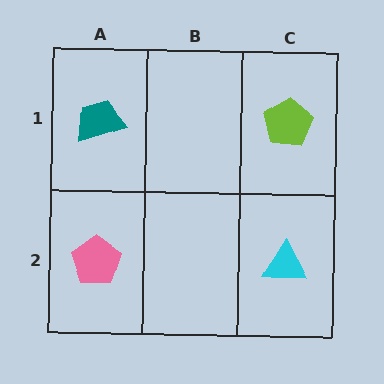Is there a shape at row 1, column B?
No, that cell is empty.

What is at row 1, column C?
A lime pentagon.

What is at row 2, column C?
A cyan triangle.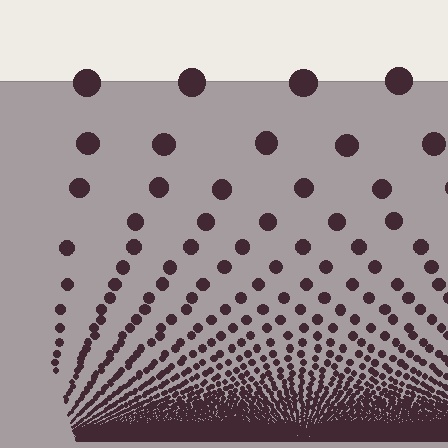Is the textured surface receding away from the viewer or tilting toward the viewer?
The surface appears to tilt toward the viewer. Texture elements get larger and sparser toward the top.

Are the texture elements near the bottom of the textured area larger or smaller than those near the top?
Smaller. The gradient is inverted — elements near the bottom are smaller and denser.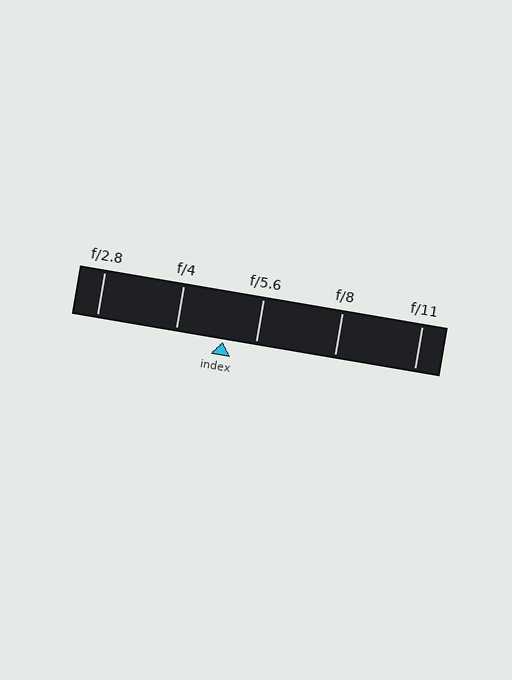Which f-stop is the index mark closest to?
The index mark is closest to f/5.6.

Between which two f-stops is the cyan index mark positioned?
The index mark is between f/4 and f/5.6.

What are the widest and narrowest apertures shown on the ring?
The widest aperture shown is f/2.8 and the narrowest is f/11.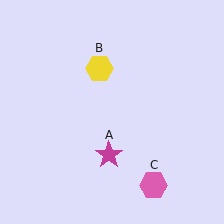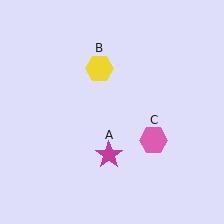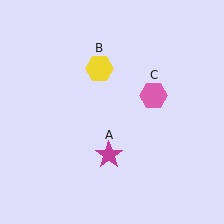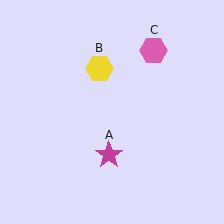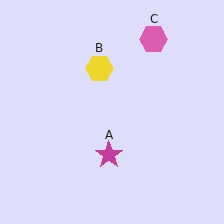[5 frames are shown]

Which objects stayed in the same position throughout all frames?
Magenta star (object A) and yellow hexagon (object B) remained stationary.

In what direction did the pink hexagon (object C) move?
The pink hexagon (object C) moved up.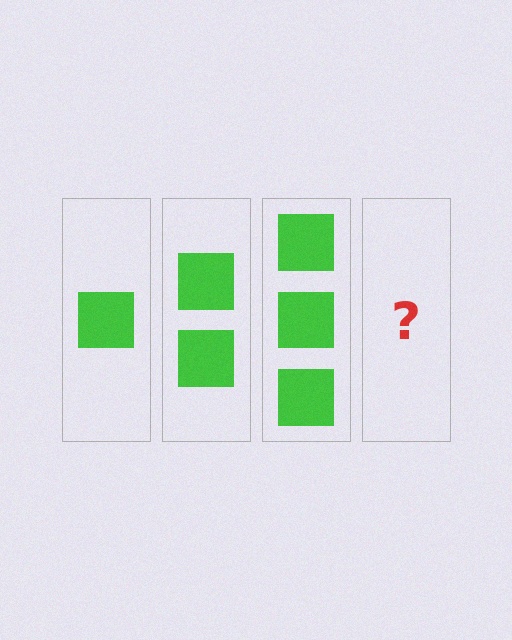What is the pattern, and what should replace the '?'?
The pattern is that each step adds one more square. The '?' should be 4 squares.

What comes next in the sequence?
The next element should be 4 squares.